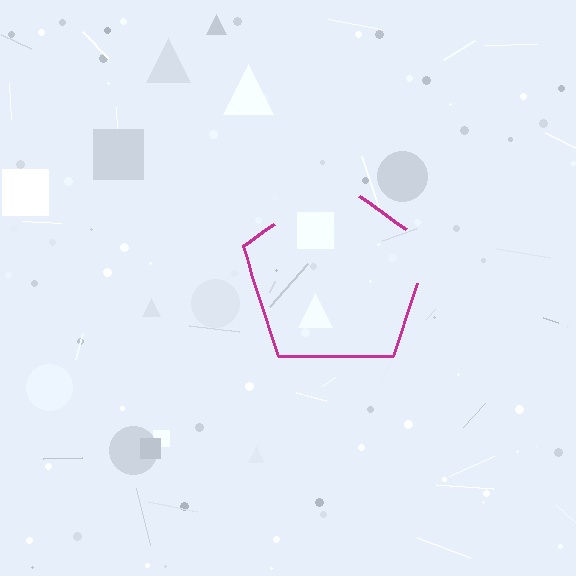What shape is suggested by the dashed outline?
The dashed outline suggests a pentagon.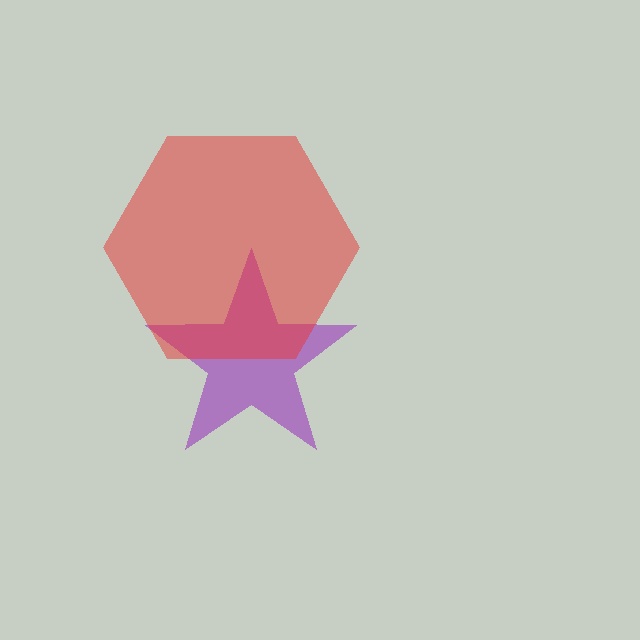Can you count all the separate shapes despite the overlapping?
Yes, there are 2 separate shapes.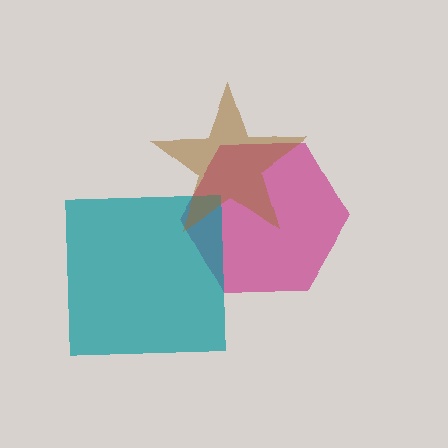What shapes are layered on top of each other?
The layered shapes are: a magenta hexagon, a teal square, a brown star.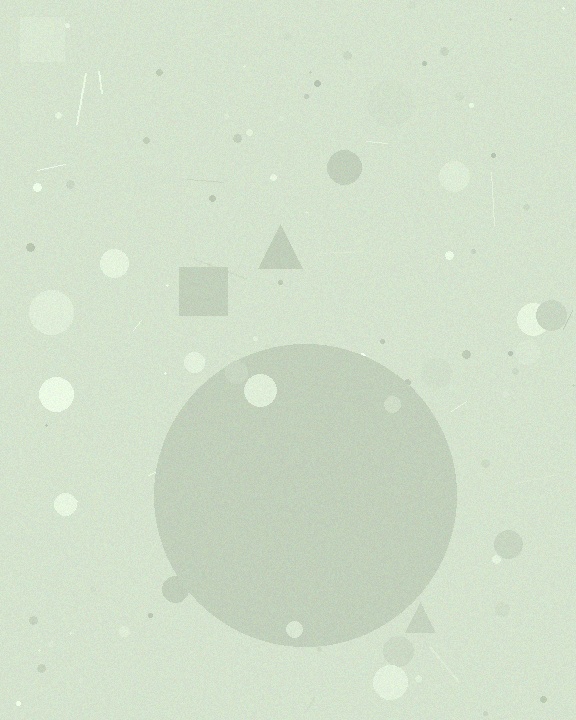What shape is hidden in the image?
A circle is hidden in the image.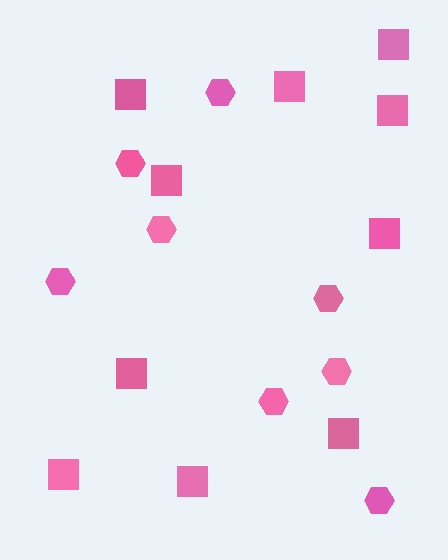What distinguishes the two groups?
There are 2 groups: one group of hexagons (8) and one group of squares (10).